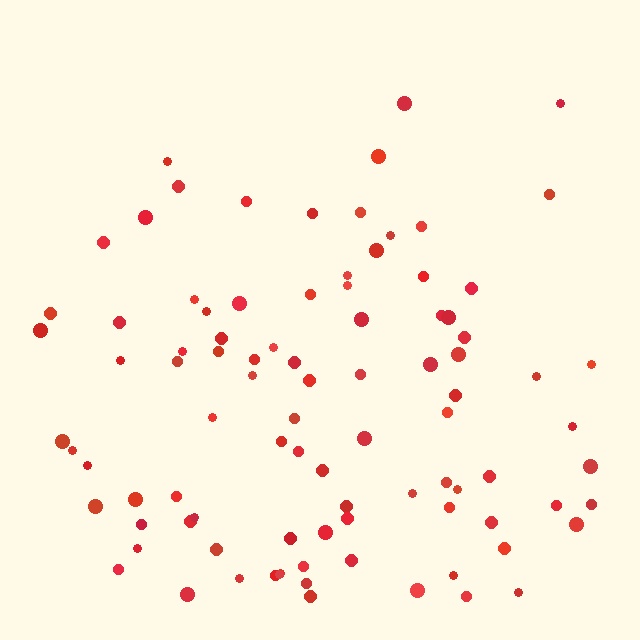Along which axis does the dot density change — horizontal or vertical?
Vertical.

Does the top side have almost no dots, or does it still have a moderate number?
Still a moderate number, just noticeably fewer than the bottom.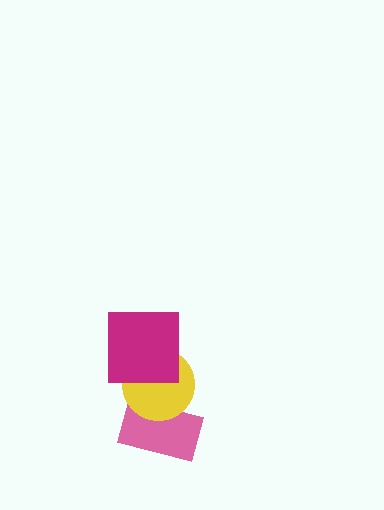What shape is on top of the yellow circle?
The magenta square is on top of the yellow circle.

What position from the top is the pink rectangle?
The pink rectangle is 3rd from the top.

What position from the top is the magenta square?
The magenta square is 1st from the top.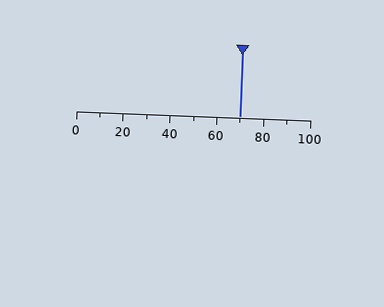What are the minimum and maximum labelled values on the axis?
The axis runs from 0 to 100.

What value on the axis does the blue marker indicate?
The marker indicates approximately 70.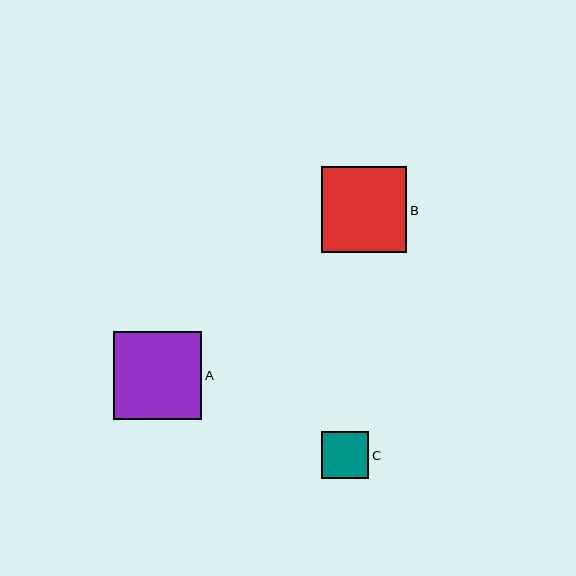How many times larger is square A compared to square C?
Square A is approximately 1.9 times the size of square C.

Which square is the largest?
Square A is the largest with a size of approximately 89 pixels.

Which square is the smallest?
Square C is the smallest with a size of approximately 47 pixels.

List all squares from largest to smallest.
From largest to smallest: A, B, C.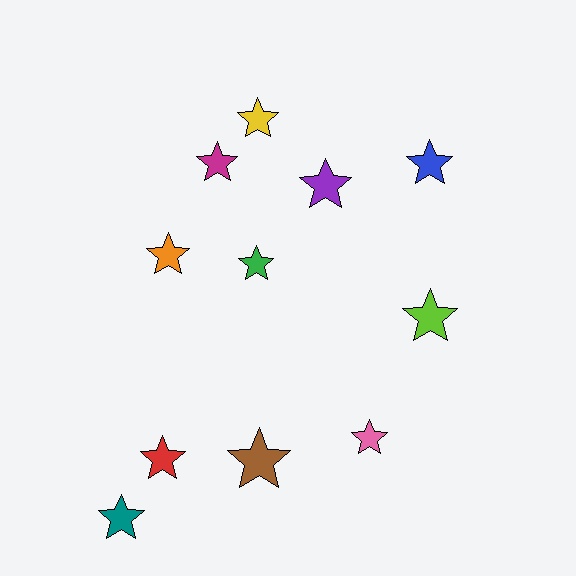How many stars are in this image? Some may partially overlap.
There are 11 stars.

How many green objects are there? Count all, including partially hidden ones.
There is 1 green object.